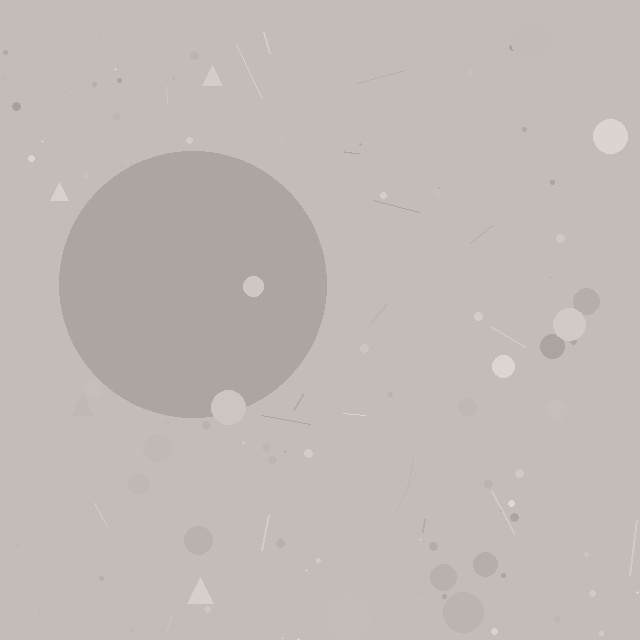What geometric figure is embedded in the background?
A circle is embedded in the background.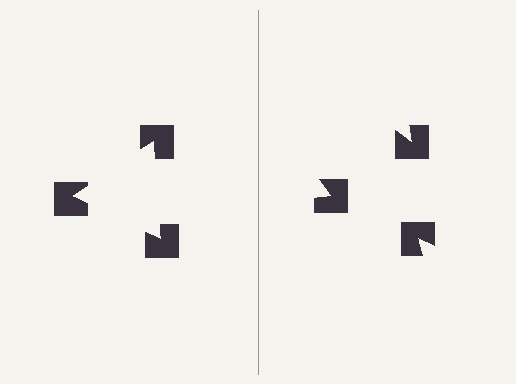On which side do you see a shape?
An illusory triangle appears on the left side. On the right side the wedge cuts are rotated, so no coherent shape forms.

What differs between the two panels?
The notched squares are positioned identically on both sides; only the wedge orientations differ. On the left they align to a triangle; on the right they are misaligned.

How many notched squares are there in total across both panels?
6 — 3 on each side.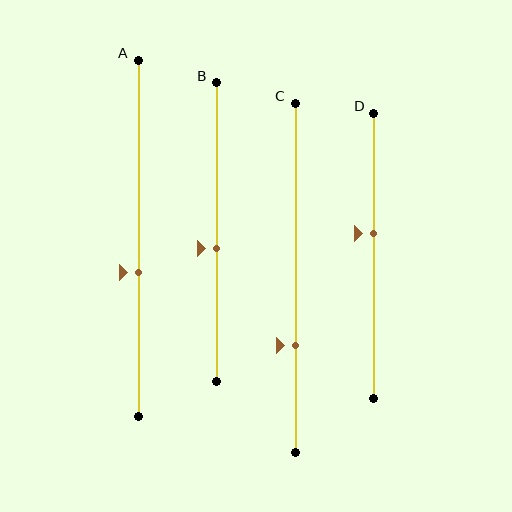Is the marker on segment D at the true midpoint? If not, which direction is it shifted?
No, the marker on segment D is shifted upward by about 8% of the segment length.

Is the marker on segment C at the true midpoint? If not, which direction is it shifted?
No, the marker on segment C is shifted downward by about 19% of the segment length.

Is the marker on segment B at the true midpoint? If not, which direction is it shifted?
No, the marker on segment B is shifted downward by about 6% of the segment length.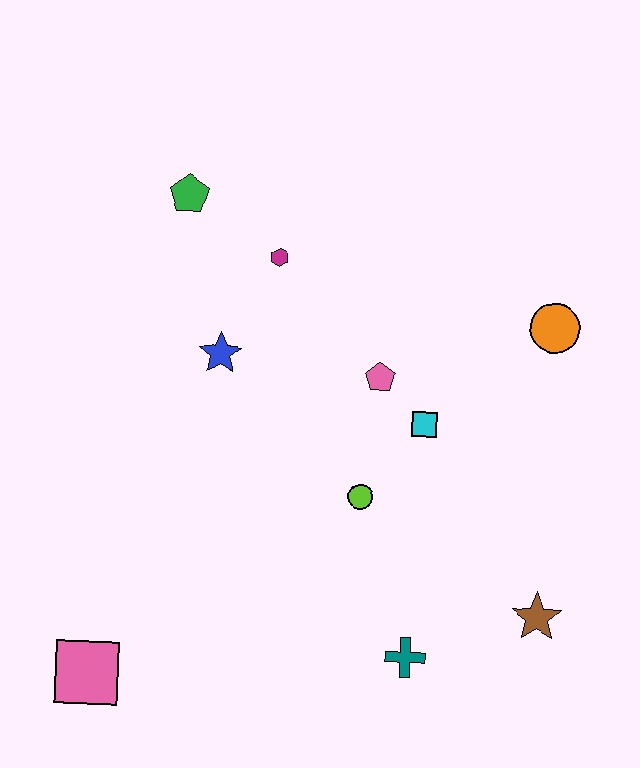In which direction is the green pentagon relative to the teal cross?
The green pentagon is above the teal cross.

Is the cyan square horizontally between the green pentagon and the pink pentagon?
No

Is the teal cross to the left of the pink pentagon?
No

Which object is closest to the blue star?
The magenta hexagon is closest to the blue star.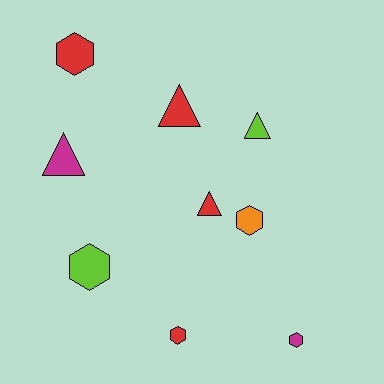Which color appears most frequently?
Red, with 4 objects.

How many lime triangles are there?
There is 1 lime triangle.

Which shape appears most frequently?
Hexagon, with 5 objects.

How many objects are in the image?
There are 9 objects.